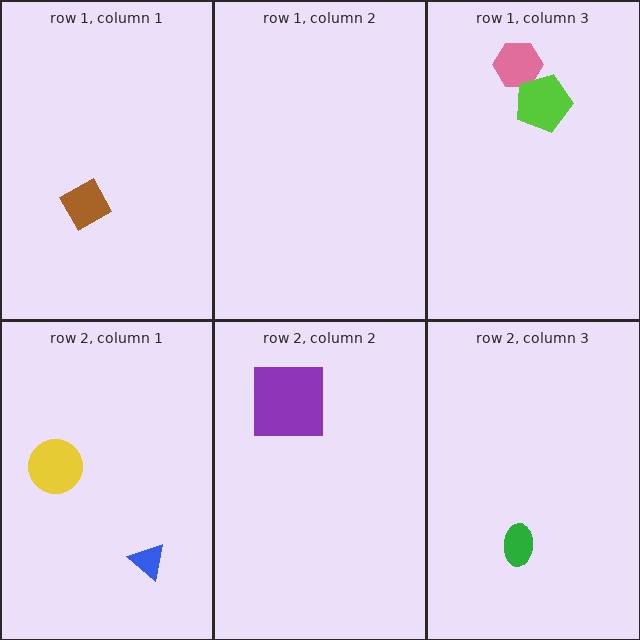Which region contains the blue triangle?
The row 2, column 1 region.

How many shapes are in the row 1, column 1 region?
1.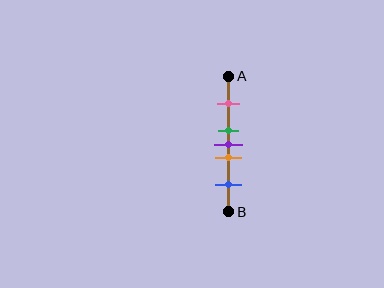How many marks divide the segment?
There are 5 marks dividing the segment.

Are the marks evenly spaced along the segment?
No, the marks are not evenly spaced.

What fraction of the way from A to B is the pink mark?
The pink mark is approximately 20% (0.2) of the way from A to B.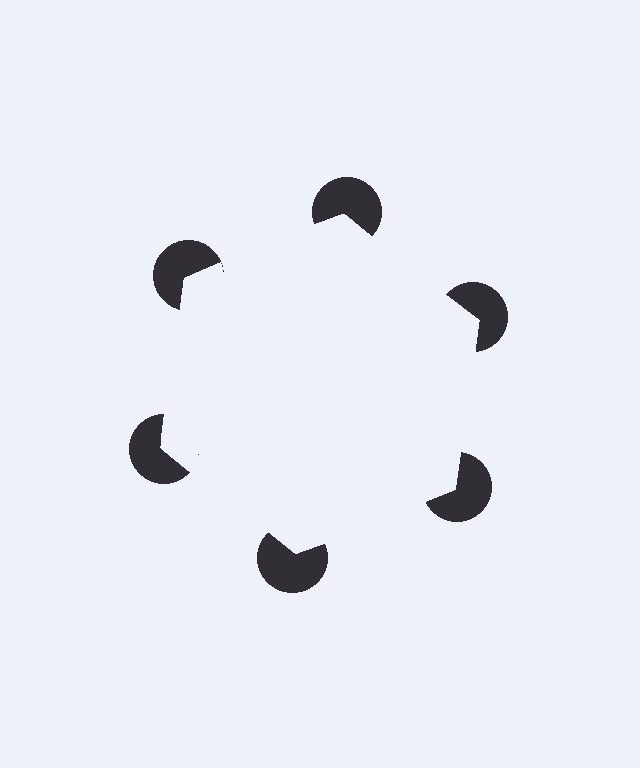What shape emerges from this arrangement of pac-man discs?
An illusory hexagon — its edges are inferred from the aligned wedge cuts in the pac-man discs, not physically drawn.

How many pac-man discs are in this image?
There are 6 — one at each vertex of the illusory hexagon.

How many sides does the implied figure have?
6 sides.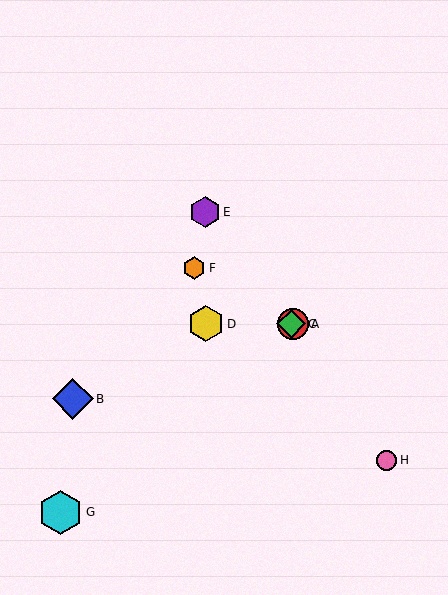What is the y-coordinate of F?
Object F is at y≈268.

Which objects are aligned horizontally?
Objects A, C, D are aligned horizontally.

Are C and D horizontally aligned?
Yes, both are at y≈324.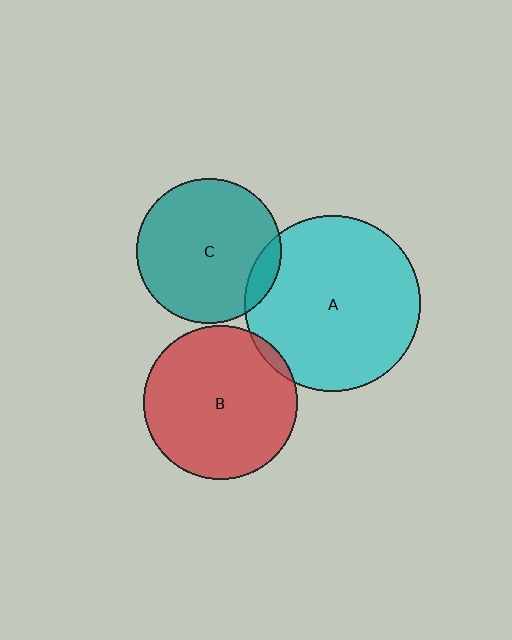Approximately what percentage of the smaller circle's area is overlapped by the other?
Approximately 10%.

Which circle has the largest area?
Circle A (cyan).